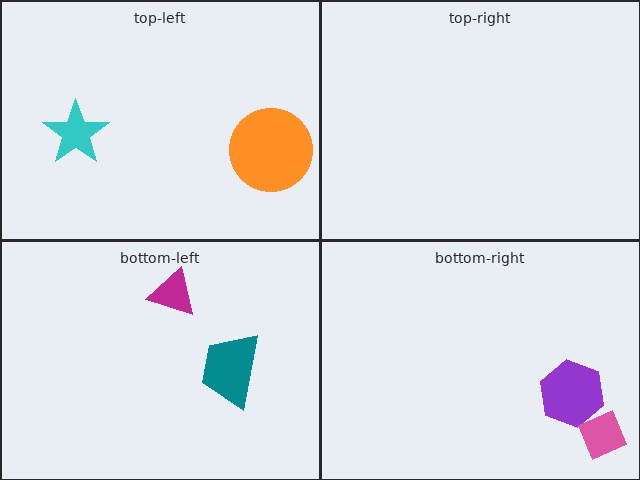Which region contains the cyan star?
The top-left region.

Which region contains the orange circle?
The top-left region.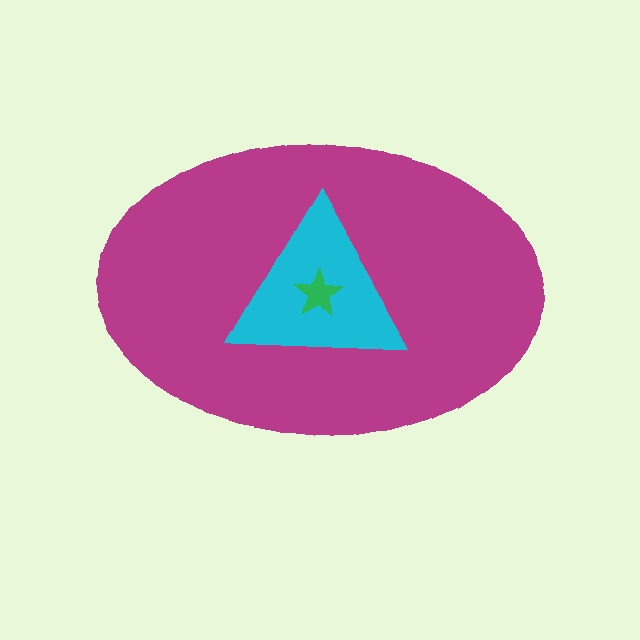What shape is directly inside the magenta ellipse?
The cyan triangle.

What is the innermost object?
The green star.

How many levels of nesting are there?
3.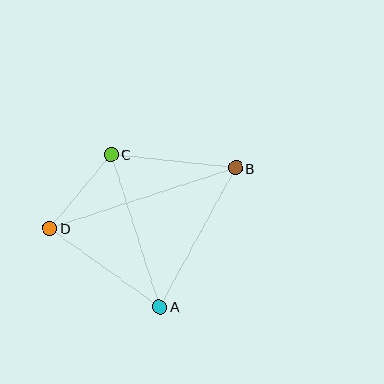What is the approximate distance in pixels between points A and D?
The distance between A and D is approximately 135 pixels.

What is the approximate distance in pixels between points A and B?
The distance between A and B is approximately 158 pixels.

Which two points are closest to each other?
Points C and D are closest to each other.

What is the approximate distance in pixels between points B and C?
The distance between B and C is approximately 125 pixels.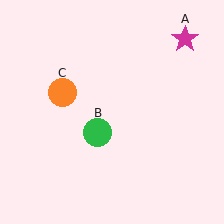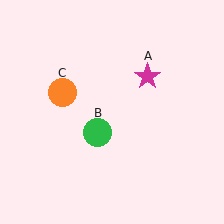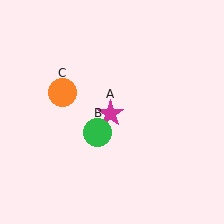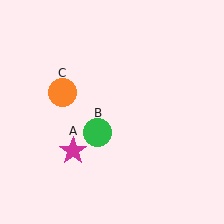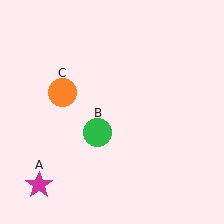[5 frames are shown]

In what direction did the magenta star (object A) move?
The magenta star (object A) moved down and to the left.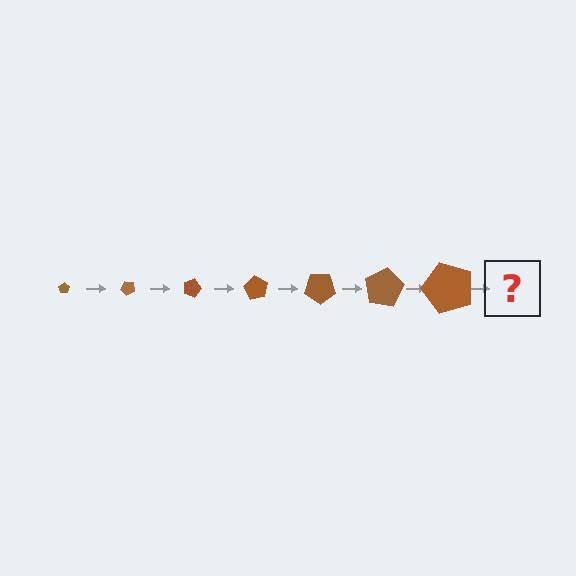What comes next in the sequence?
The next element should be a pentagon, larger than the previous one and rotated 315 degrees from the start.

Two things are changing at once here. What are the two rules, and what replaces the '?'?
The two rules are that the pentagon grows larger each step and it rotates 45 degrees each step. The '?' should be a pentagon, larger than the previous one and rotated 315 degrees from the start.